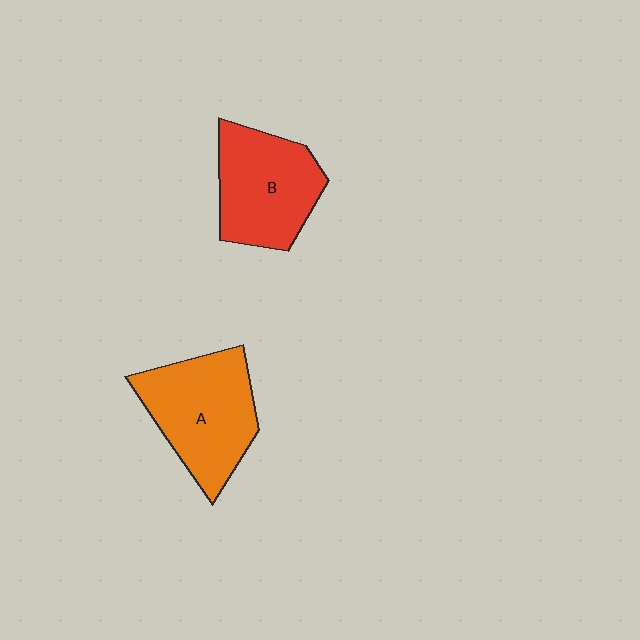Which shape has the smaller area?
Shape B (red).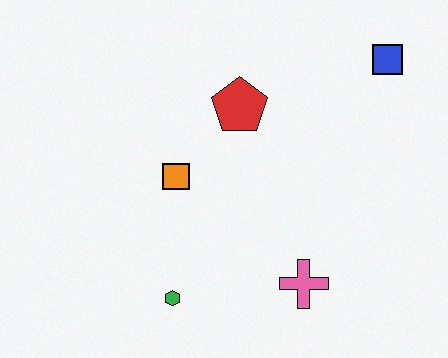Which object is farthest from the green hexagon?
The blue square is farthest from the green hexagon.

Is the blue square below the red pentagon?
No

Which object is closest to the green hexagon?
The orange square is closest to the green hexagon.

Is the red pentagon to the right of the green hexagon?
Yes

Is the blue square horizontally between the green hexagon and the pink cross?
No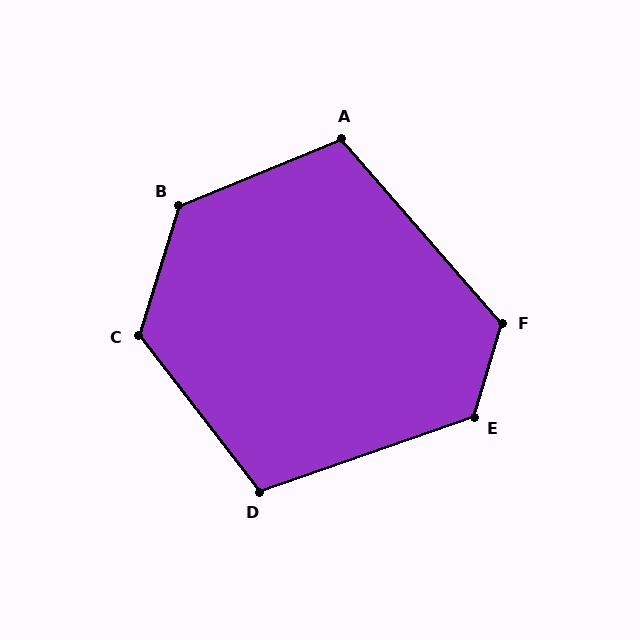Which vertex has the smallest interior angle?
D, at approximately 109 degrees.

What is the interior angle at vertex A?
Approximately 109 degrees (obtuse).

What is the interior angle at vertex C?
Approximately 125 degrees (obtuse).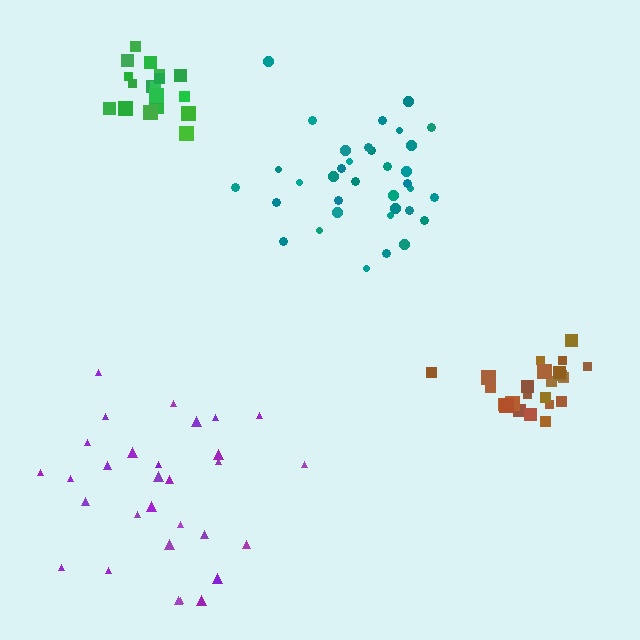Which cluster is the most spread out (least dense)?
Purple.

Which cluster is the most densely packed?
Green.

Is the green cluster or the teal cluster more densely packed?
Green.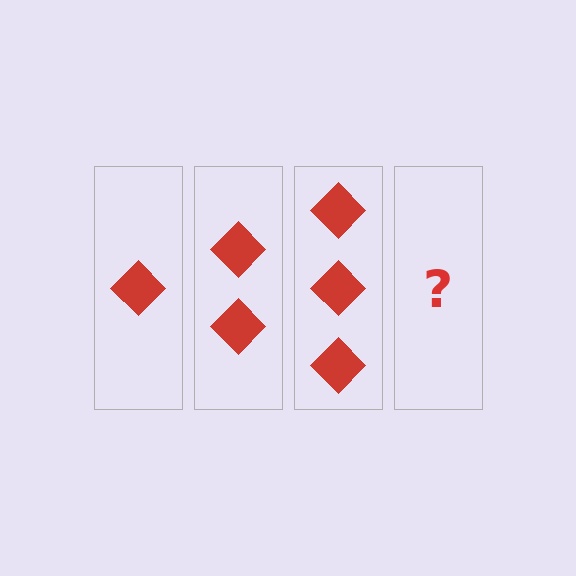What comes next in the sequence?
The next element should be 4 diamonds.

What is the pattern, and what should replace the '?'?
The pattern is that each step adds one more diamond. The '?' should be 4 diamonds.